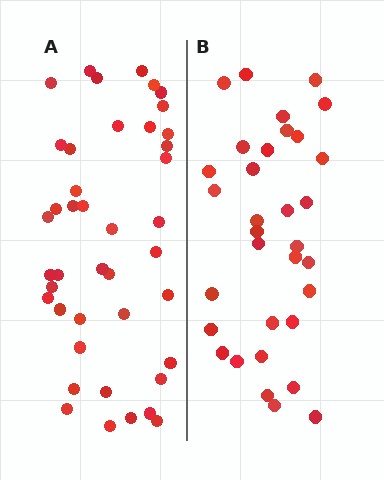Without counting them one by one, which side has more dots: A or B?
Region A (the left region) has more dots.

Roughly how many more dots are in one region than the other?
Region A has roughly 8 or so more dots than region B.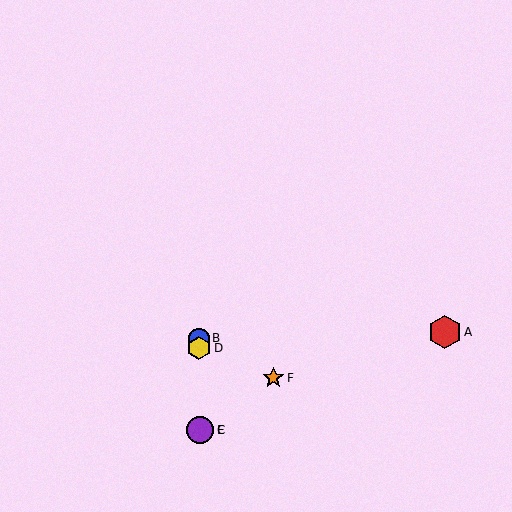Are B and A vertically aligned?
No, B is at x≈199 and A is at x≈445.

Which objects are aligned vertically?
Objects B, C, D, E are aligned vertically.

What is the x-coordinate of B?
Object B is at x≈199.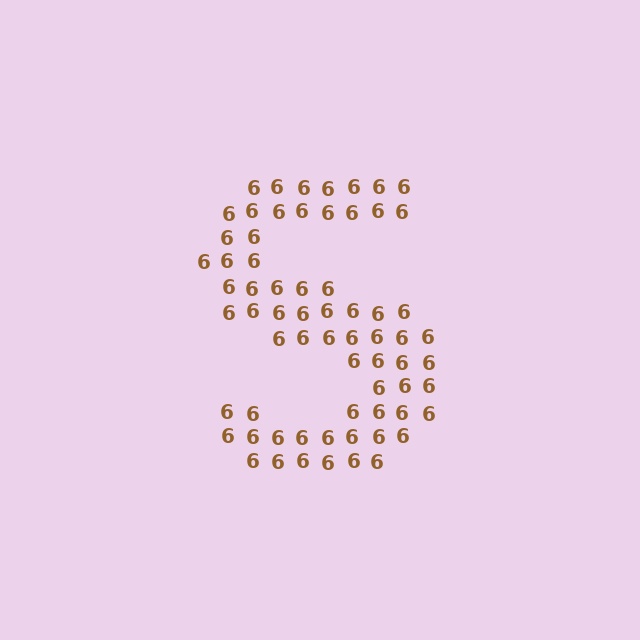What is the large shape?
The large shape is the letter S.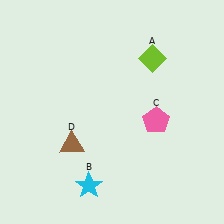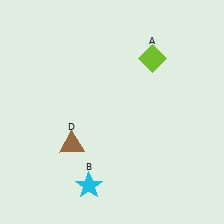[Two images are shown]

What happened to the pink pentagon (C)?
The pink pentagon (C) was removed in Image 2. It was in the bottom-right area of Image 1.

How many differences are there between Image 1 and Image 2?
There is 1 difference between the two images.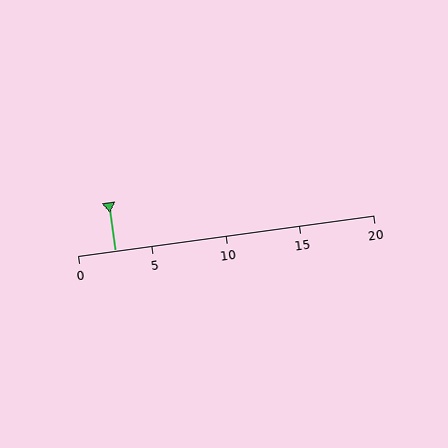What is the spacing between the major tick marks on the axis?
The major ticks are spaced 5 apart.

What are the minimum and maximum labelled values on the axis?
The axis runs from 0 to 20.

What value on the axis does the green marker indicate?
The marker indicates approximately 2.5.